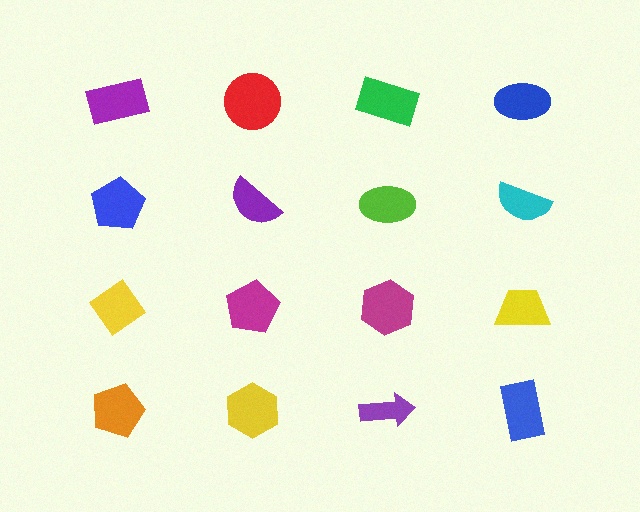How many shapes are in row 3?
4 shapes.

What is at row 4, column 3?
A purple arrow.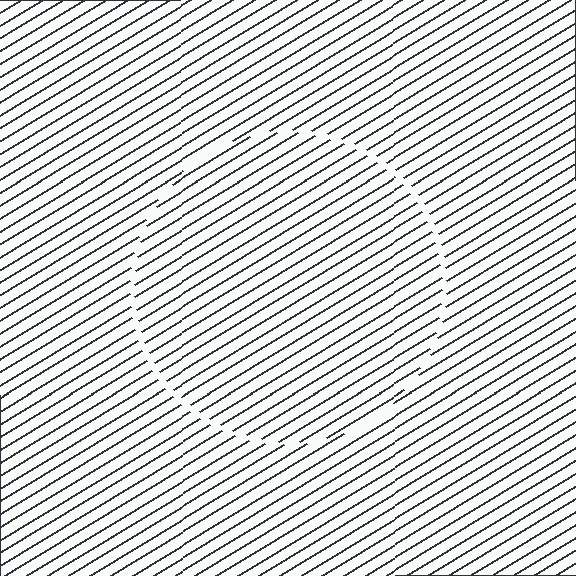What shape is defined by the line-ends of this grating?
An illusory circle. The interior of the shape contains the same grating, shifted by half a period — the contour is defined by the phase discontinuity where line-ends from the inner and outer gratings abut.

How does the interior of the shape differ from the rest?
The interior of the shape contains the same grating, shifted by half a period — the contour is defined by the phase discontinuity where line-ends from the inner and outer gratings abut.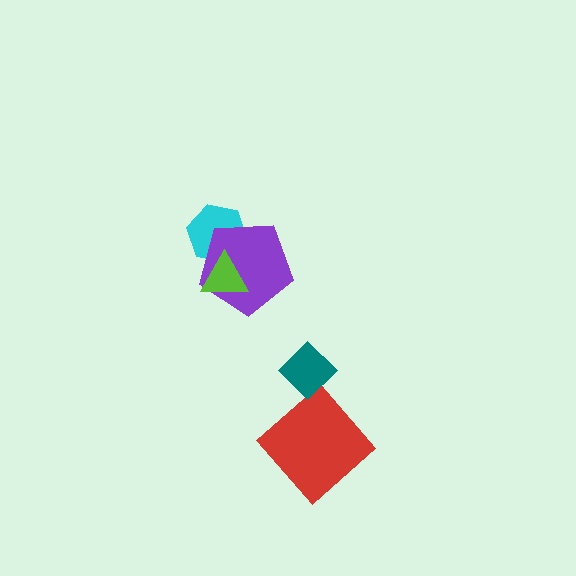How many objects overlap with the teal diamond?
0 objects overlap with the teal diamond.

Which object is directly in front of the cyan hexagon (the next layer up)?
The purple pentagon is directly in front of the cyan hexagon.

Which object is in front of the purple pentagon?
The lime triangle is in front of the purple pentagon.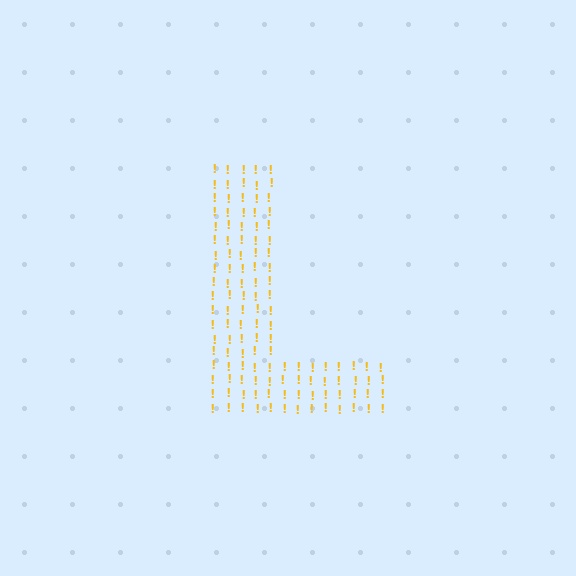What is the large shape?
The large shape is the letter L.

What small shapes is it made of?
It is made of small exclamation marks.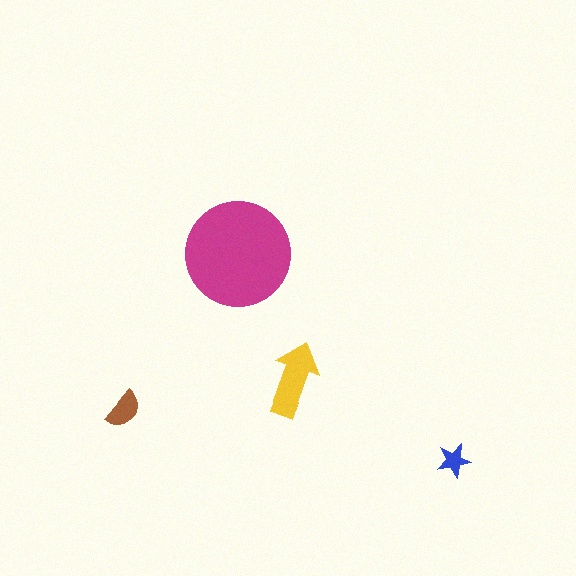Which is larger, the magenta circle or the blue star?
The magenta circle.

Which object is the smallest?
The blue star.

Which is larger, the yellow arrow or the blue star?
The yellow arrow.